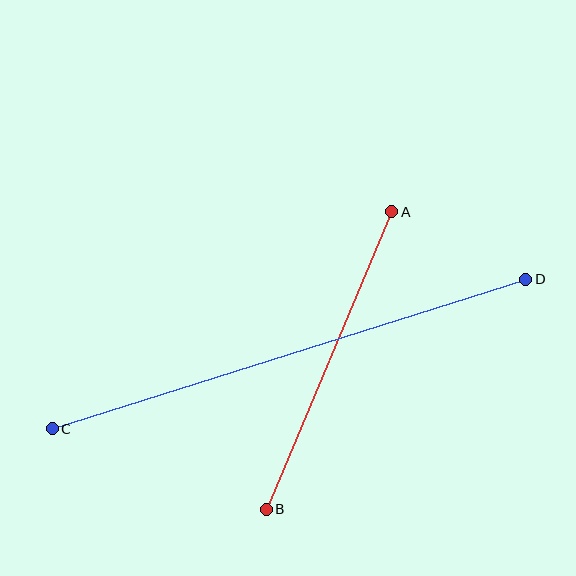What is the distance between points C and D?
The distance is approximately 496 pixels.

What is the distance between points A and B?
The distance is approximately 323 pixels.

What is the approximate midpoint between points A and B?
The midpoint is at approximately (329, 360) pixels.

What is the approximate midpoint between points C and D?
The midpoint is at approximately (289, 354) pixels.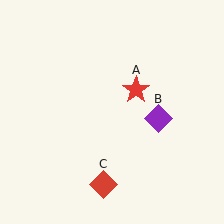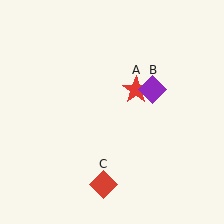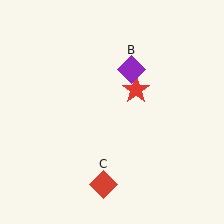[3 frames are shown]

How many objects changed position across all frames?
1 object changed position: purple diamond (object B).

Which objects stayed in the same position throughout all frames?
Red star (object A) and red diamond (object C) remained stationary.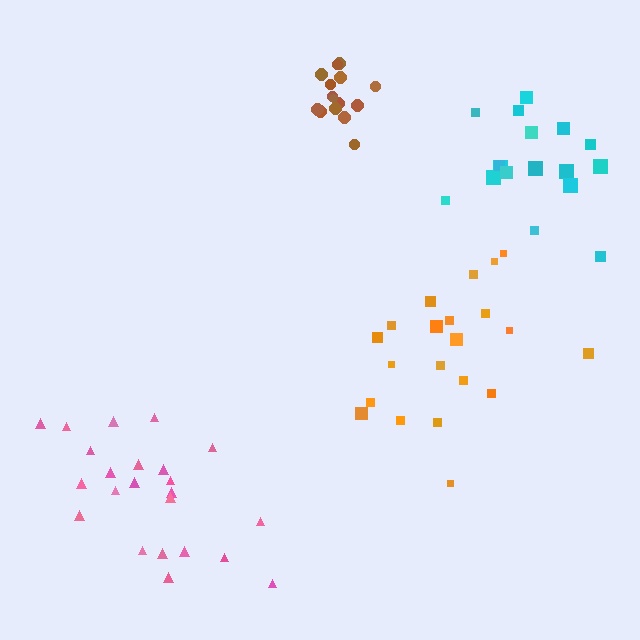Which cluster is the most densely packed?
Brown.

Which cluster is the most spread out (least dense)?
Cyan.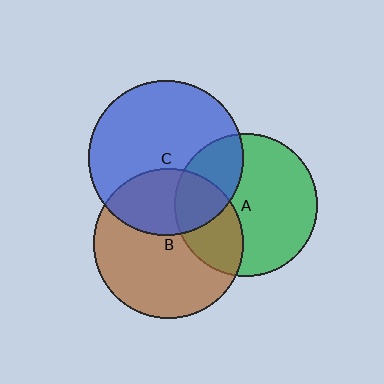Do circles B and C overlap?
Yes.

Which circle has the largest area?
Circle C (blue).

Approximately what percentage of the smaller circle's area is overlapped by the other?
Approximately 35%.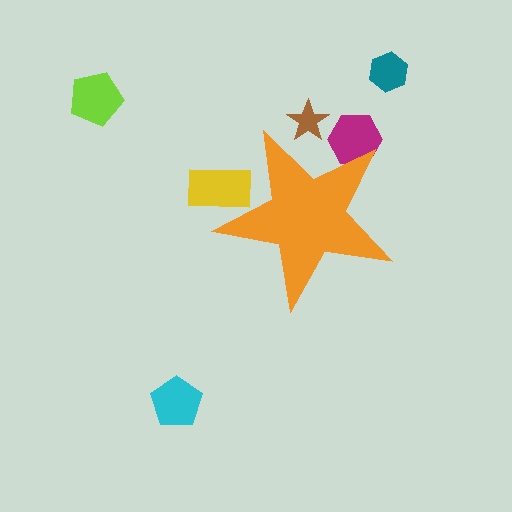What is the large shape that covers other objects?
An orange star.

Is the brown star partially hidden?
Yes, the brown star is partially hidden behind the orange star.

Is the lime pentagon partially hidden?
No, the lime pentagon is fully visible.